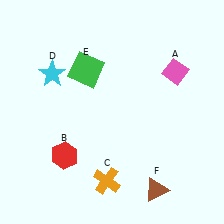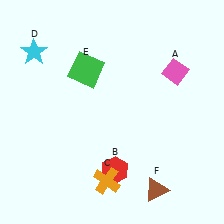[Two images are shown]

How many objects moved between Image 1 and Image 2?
2 objects moved between the two images.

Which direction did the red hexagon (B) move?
The red hexagon (B) moved right.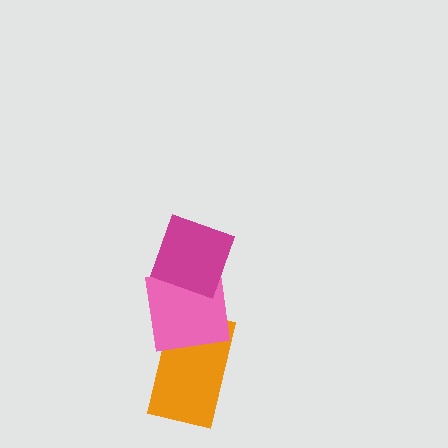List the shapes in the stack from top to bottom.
From top to bottom: the magenta diamond, the pink square, the orange rectangle.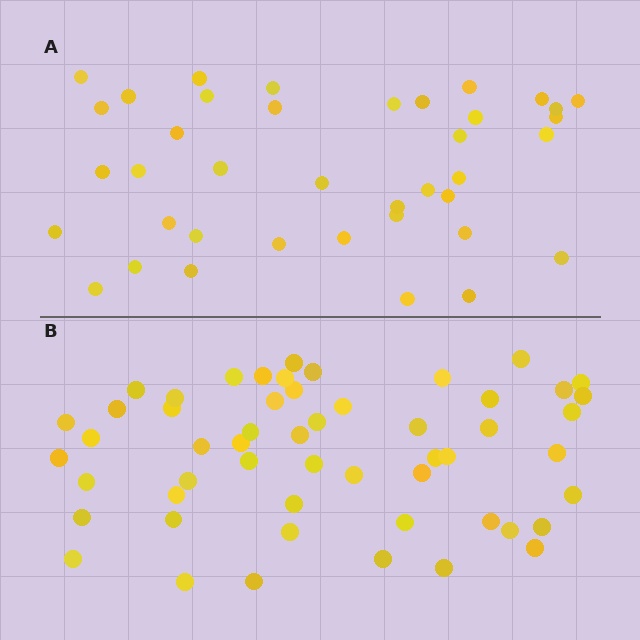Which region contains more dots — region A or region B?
Region B (the bottom region) has more dots.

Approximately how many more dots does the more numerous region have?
Region B has approximately 15 more dots than region A.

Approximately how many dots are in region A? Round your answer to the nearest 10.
About 40 dots. (The exact count is 39, which rounds to 40.)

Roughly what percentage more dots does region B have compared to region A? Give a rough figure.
About 40% more.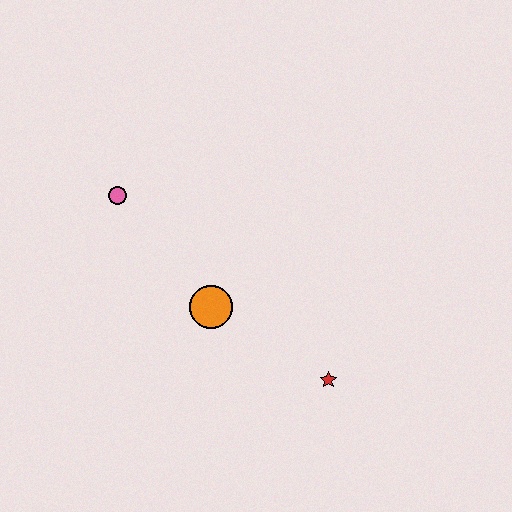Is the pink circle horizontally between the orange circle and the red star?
No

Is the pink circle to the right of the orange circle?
No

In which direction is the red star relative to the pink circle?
The red star is to the right of the pink circle.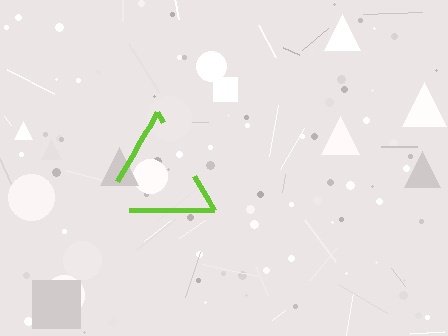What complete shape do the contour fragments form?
The contour fragments form a triangle.